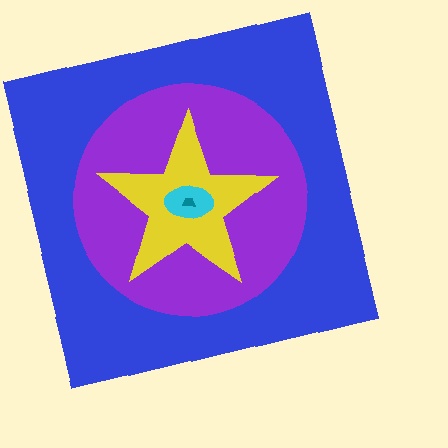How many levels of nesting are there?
5.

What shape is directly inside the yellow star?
The cyan ellipse.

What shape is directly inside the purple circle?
The yellow star.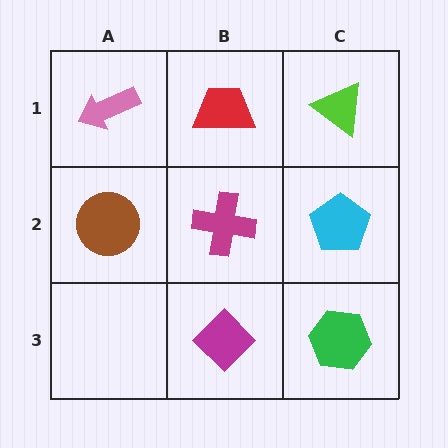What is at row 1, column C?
A lime triangle.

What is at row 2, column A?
A brown circle.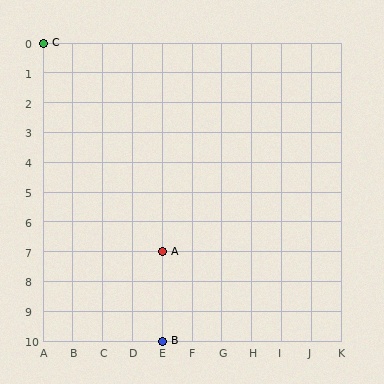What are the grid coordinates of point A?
Point A is at grid coordinates (E, 7).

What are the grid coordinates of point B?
Point B is at grid coordinates (E, 10).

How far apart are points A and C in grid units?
Points A and C are 4 columns and 7 rows apart (about 8.1 grid units diagonally).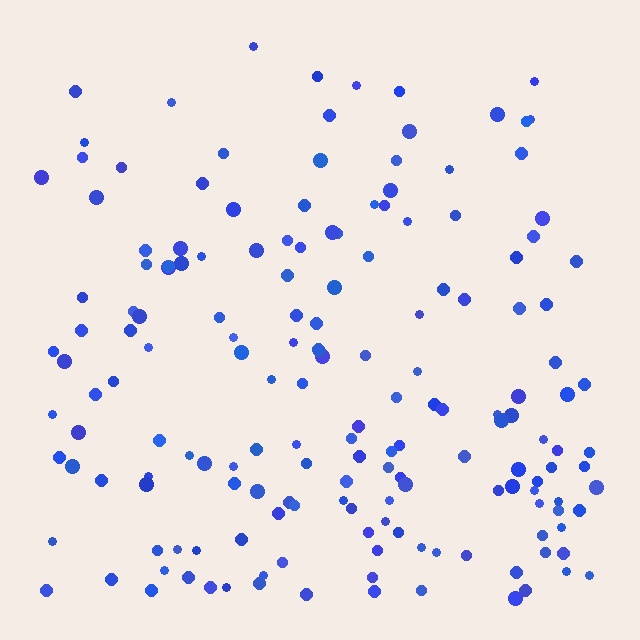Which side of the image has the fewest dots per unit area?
The top.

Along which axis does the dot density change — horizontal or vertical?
Vertical.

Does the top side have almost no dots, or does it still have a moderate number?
Still a moderate number, just noticeably fewer than the bottom.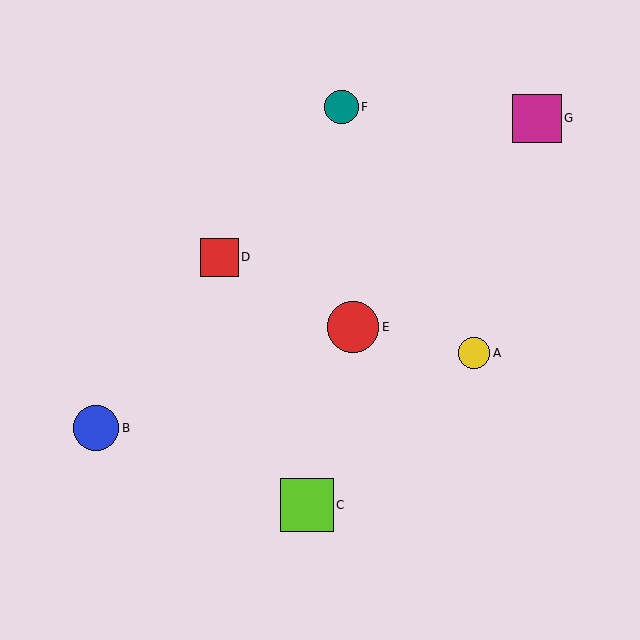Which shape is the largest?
The lime square (labeled C) is the largest.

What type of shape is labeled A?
Shape A is a yellow circle.